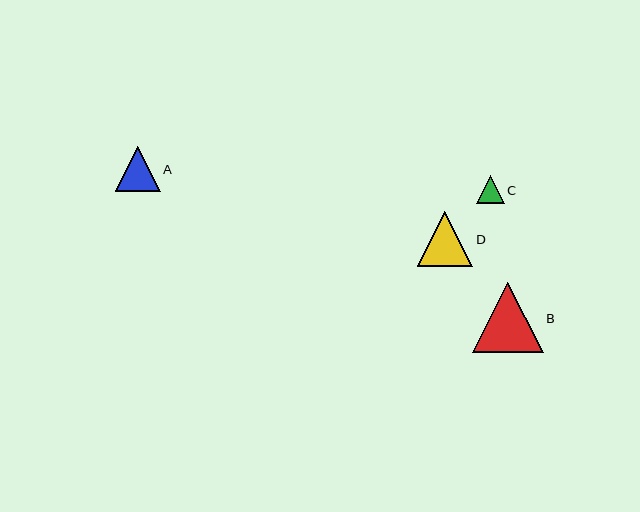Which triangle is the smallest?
Triangle C is the smallest with a size of approximately 28 pixels.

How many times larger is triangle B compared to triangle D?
Triangle B is approximately 1.3 times the size of triangle D.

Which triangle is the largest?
Triangle B is the largest with a size of approximately 70 pixels.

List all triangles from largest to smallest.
From largest to smallest: B, D, A, C.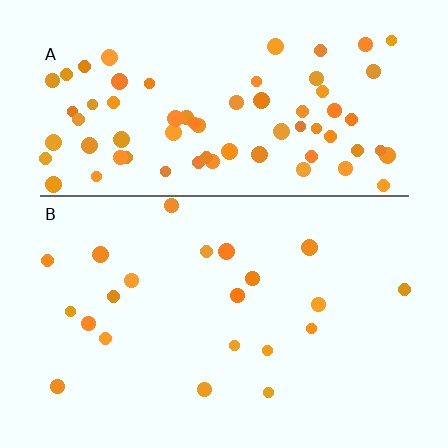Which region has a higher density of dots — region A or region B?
A (the top).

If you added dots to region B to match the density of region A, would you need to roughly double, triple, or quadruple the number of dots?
Approximately triple.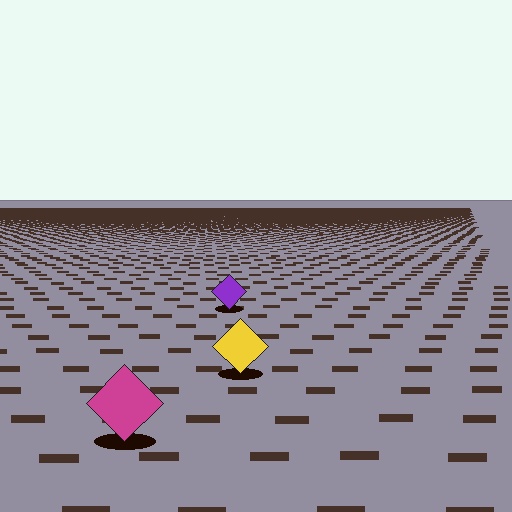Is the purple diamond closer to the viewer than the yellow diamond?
No. The yellow diamond is closer — you can tell from the texture gradient: the ground texture is coarser near it.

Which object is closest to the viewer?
The magenta diamond is closest. The texture marks near it are larger and more spread out.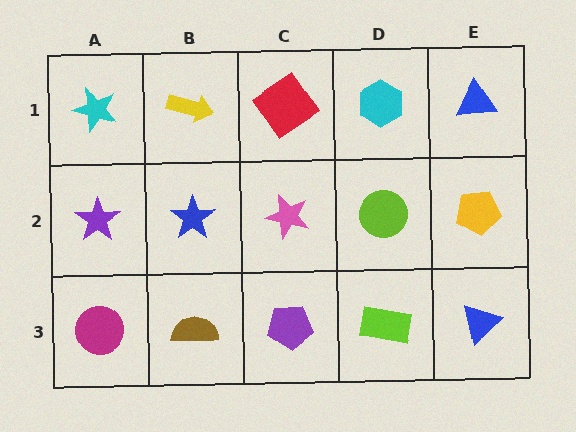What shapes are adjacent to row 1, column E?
A yellow pentagon (row 2, column E), a cyan hexagon (row 1, column D).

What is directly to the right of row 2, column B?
A pink star.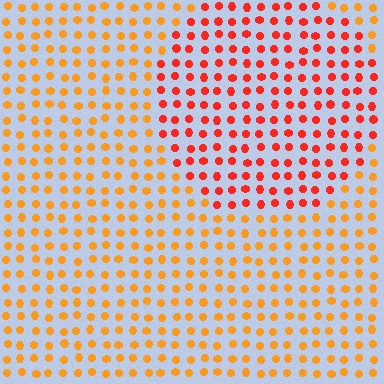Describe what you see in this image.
The image is filled with small orange elements in a uniform arrangement. A circle-shaped region is visible where the elements are tinted to a slightly different hue, forming a subtle color boundary.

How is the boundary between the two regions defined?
The boundary is defined purely by a slight shift in hue (about 32 degrees). Spacing, size, and orientation are identical on both sides.